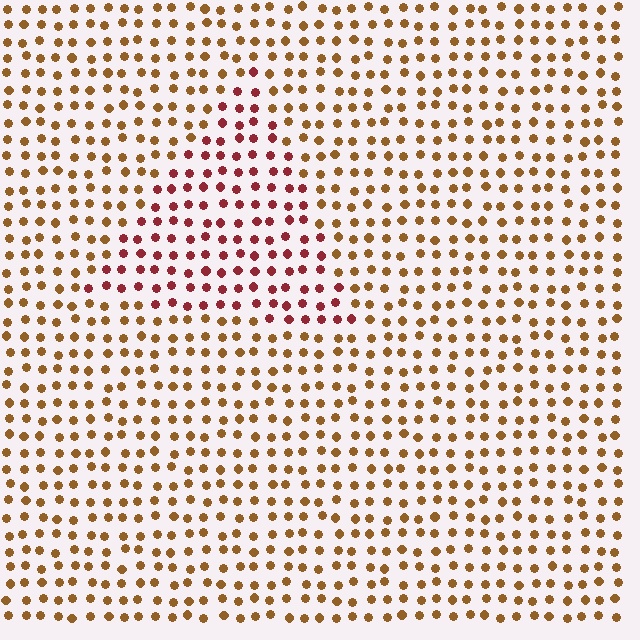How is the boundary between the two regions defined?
The boundary is defined purely by a slight shift in hue (about 41 degrees). Spacing, size, and orientation are identical on both sides.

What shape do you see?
I see a triangle.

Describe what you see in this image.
The image is filled with small brown elements in a uniform arrangement. A triangle-shaped region is visible where the elements are tinted to a slightly different hue, forming a subtle color boundary.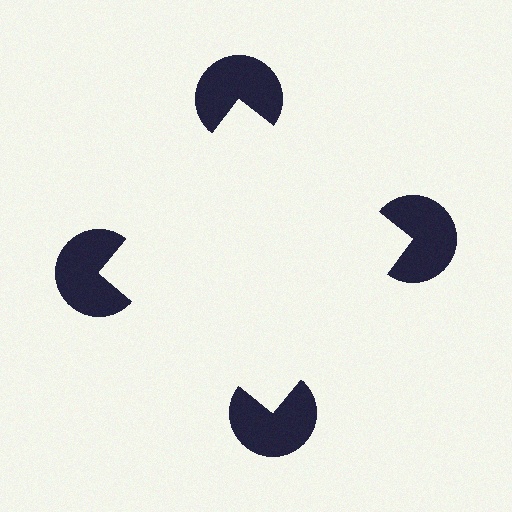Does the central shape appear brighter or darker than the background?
It typically appears slightly brighter than the background, even though no actual brightness change is drawn.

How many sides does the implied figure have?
4 sides.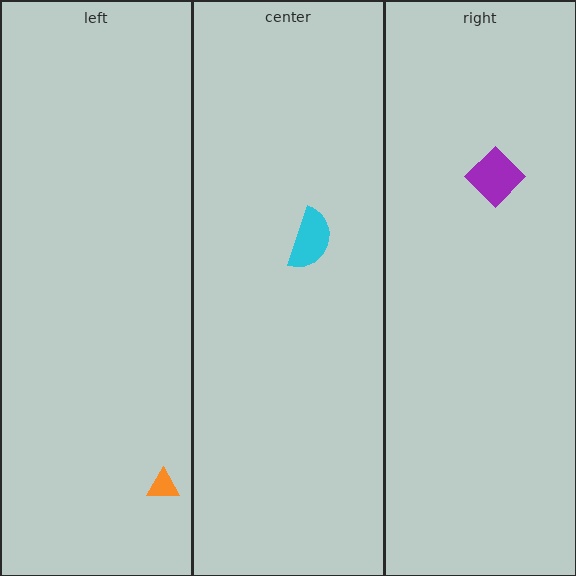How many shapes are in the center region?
1.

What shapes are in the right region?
The purple diamond.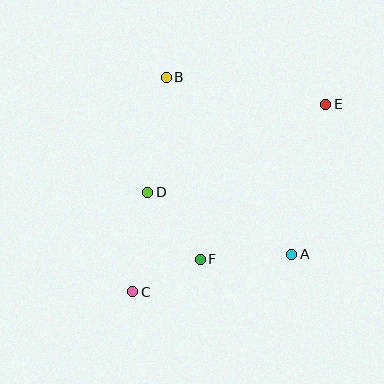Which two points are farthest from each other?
Points C and E are farthest from each other.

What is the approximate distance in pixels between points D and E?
The distance between D and E is approximately 199 pixels.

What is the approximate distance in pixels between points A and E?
The distance between A and E is approximately 153 pixels.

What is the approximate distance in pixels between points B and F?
The distance between B and F is approximately 185 pixels.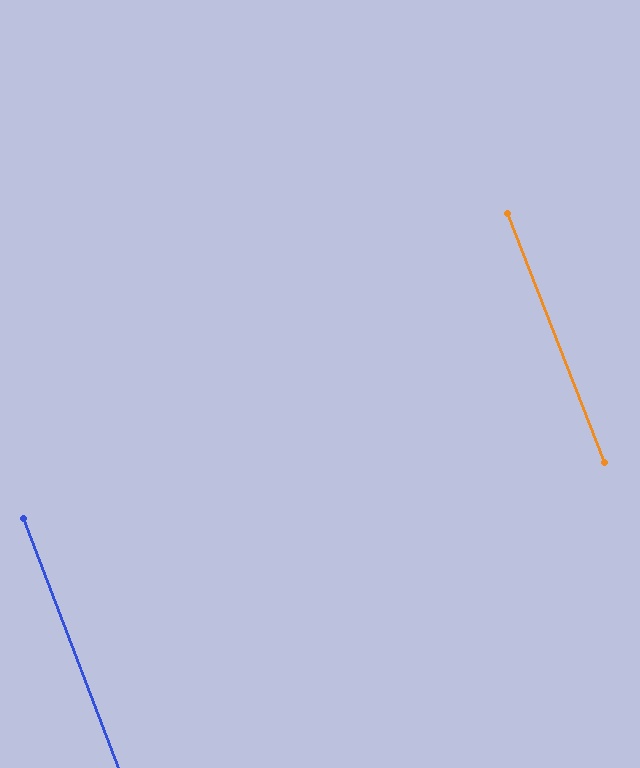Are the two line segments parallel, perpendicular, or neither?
Parallel — their directions differ by only 0.4°.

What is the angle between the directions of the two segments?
Approximately 0 degrees.